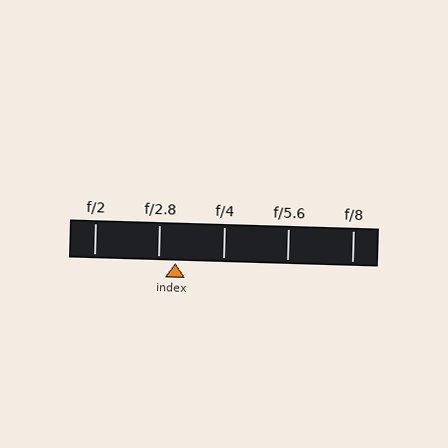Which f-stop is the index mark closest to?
The index mark is closest to f/2.8.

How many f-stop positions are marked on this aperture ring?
There are 5 f-stop positions marked.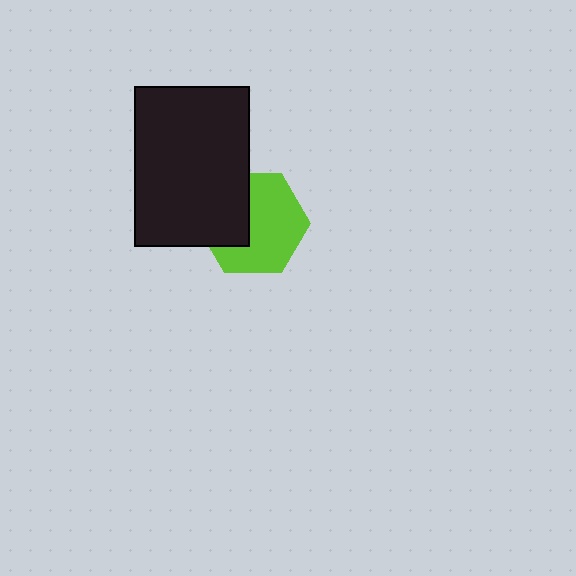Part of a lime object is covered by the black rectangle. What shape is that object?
It is a hexagon.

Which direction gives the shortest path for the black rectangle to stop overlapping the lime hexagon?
Moving left gives the shortest separation.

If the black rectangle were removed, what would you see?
You would see the complete lime hexagon.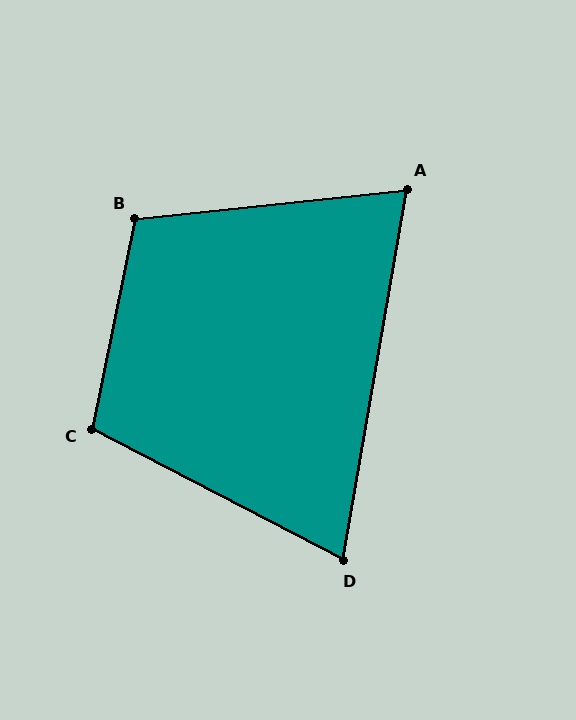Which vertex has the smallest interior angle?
D, at approximately 72 degrees.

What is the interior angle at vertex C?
Approximately 106 degrees (obtuse).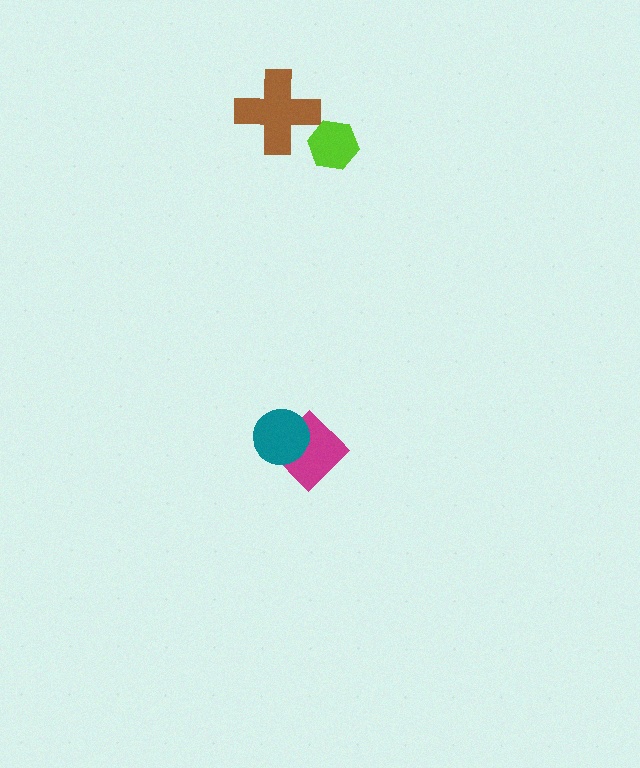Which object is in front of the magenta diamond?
The teal circle is in front of the magenta diamond.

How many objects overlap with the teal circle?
1 object overlaps with the teal circle.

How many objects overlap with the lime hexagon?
0 objects overlap with the lime hexagon.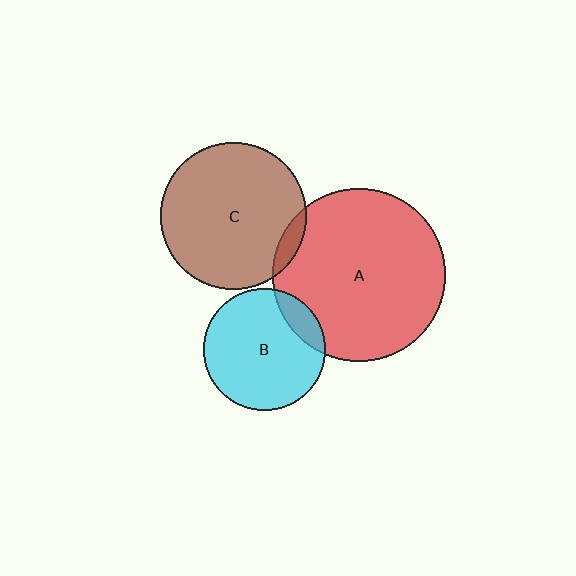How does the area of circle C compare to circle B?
Approximately 1.4 times.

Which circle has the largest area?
Circle A (red).